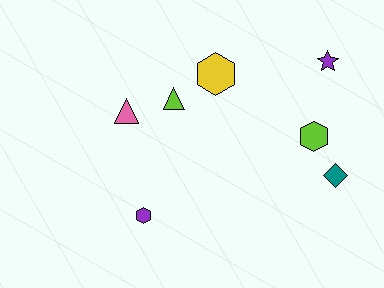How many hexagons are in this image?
There are 3 hexagons.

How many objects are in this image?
There are 7 objects.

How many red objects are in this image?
There are no red objects.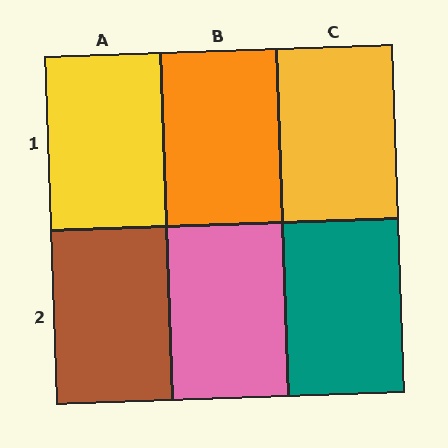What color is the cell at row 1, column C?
Yellow.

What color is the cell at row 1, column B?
Orange.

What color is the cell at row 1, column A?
Yellow.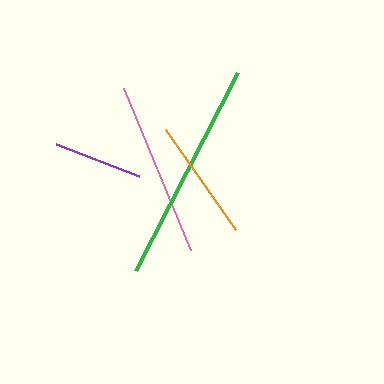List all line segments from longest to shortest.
From longest to shortest: green, pink, orange, purple.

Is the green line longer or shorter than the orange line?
The green line is longer than the orange line.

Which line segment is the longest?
The green line is the longest at approximately 222 pixels.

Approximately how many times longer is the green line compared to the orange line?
The green line is approximately 1.8 times the length of the orange line.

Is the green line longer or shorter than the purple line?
The green line is longer than the purple line.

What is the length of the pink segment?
The pink segment is approximately 175 pixels long.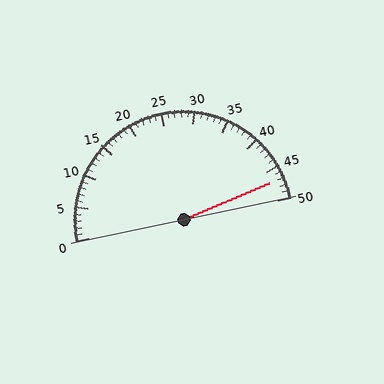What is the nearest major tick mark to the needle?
The nearest major tick mark is 45.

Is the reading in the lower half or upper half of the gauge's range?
The reading is in the upper half of the range (0 to 50).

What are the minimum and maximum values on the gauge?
The gauge ranges from 0 to 50.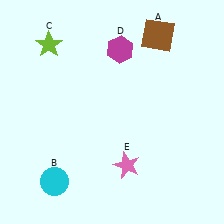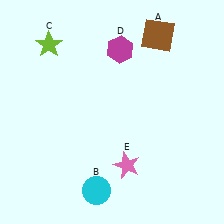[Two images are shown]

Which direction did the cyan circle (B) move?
The cyan circle (B) moved right.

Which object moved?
The cyan circle (B) moved right.